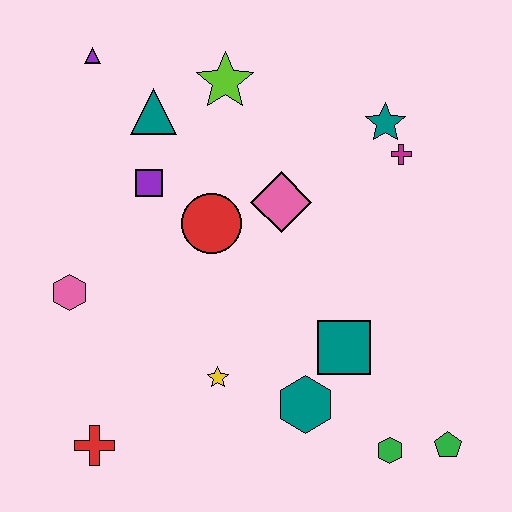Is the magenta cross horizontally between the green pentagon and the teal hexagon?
Yes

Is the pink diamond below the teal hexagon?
No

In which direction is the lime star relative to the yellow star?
The lime star is above the yellow star.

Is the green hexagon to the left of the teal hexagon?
No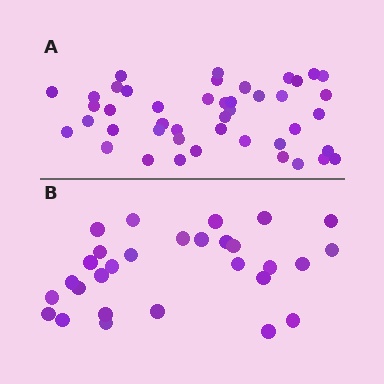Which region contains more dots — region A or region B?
Region A (the top region) has more dots.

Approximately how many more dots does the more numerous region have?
Region A has approximately 15 more dots than region B.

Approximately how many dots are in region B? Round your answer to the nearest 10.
About 30 dots. (The exact count is 29, which rounds to 30.)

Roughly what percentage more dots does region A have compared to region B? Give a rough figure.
About 50% more.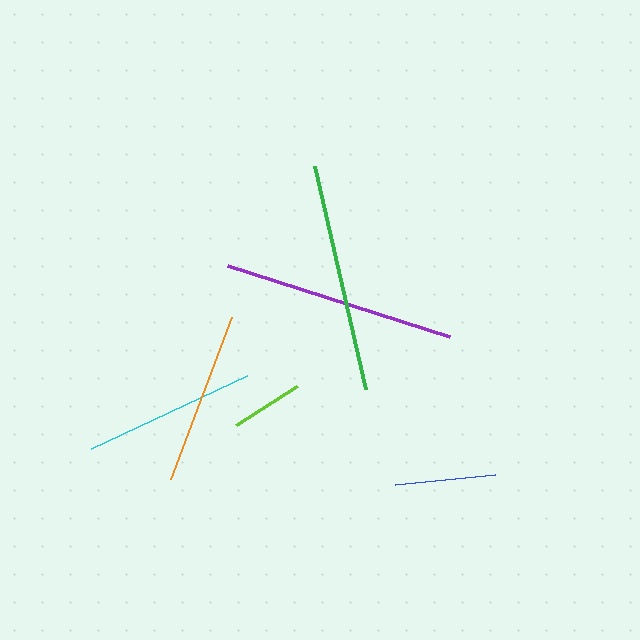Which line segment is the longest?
The purple line is the longest at approximately 233 pixels.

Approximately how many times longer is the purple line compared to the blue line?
The purple line is approximately 2.3 times the length of the blue line.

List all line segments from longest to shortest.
From longest to shortest: purple, green, orange, cyan, blue, lime.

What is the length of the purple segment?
The purple segment is approximately 233 pixels long.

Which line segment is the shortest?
The lime line is the shortest at approximately 73 pixels.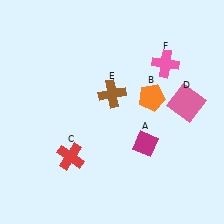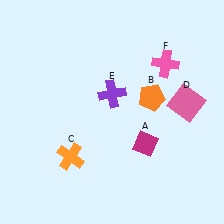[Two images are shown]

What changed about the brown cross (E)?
In Image 1, E is brown. In Image 2, it changed to purple.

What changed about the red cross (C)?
In Image 1, C is red. In Image 2, it changed to orange.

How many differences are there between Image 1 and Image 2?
There are 2 differences between the two images.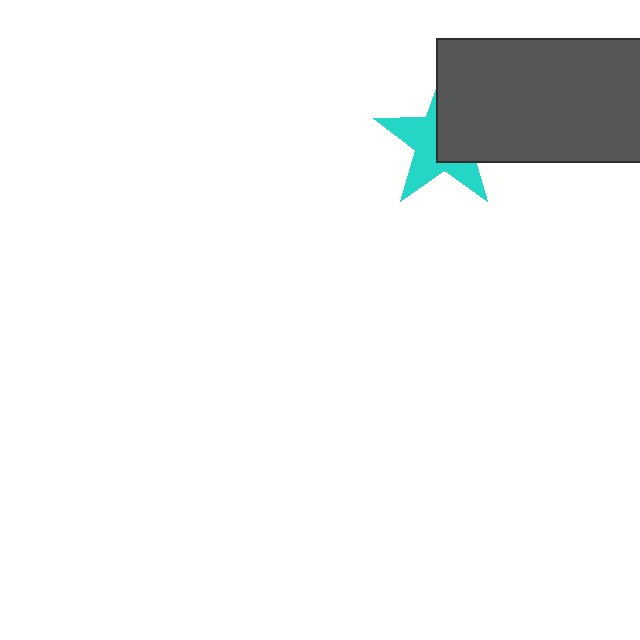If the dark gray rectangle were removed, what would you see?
You would see the complete cyan star.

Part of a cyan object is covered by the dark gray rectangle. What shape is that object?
It is a star.